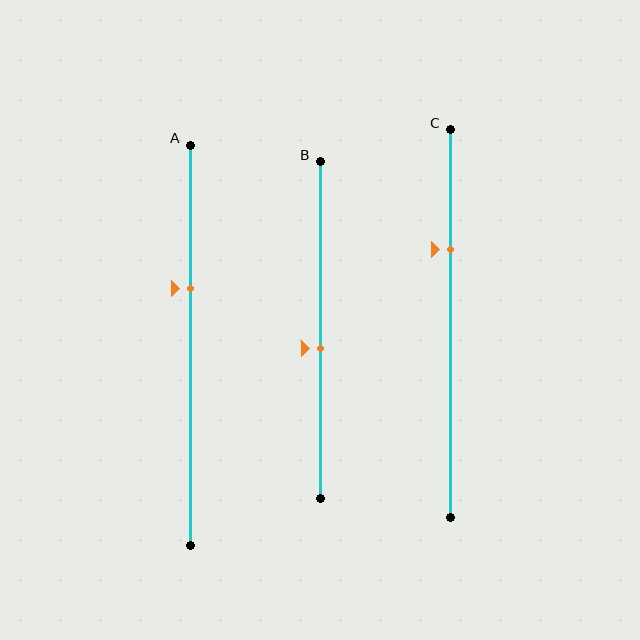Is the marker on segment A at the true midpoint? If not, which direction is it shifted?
No, the marker on segment A is shifted upward by about 14% of the segment length.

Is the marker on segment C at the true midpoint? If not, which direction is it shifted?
No, the marker on segment C is shifted upward by about 19% of the segment length.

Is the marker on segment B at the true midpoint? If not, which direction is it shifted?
No, the marker on segment B is shifted downward by about 5% of the segment length.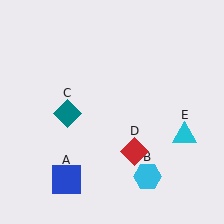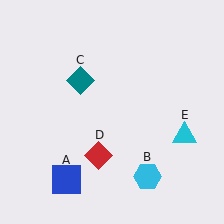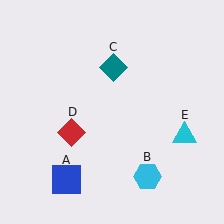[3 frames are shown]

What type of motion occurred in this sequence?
The teal diamond (object C), red diamond (object D) rotated clockwise around the center of the scene.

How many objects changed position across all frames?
2 objects changed position: teal diamond (object C), red diamond (object D).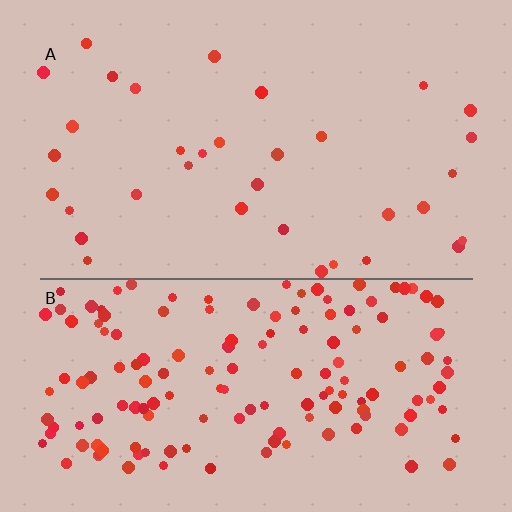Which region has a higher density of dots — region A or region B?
B (the bottom).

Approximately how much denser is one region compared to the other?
Approximately 4.6× — region B over region A.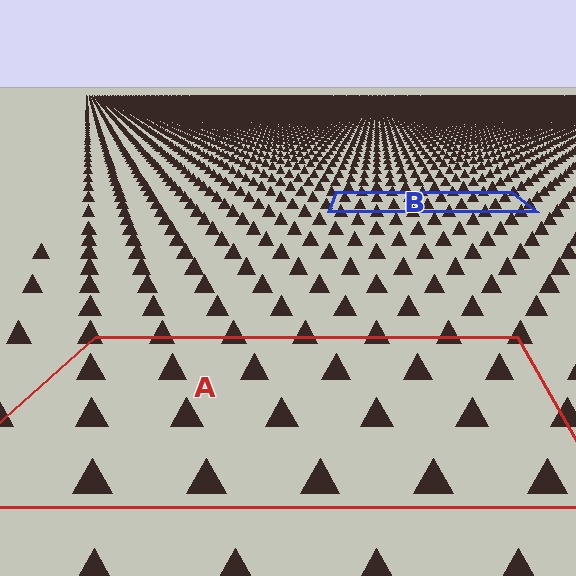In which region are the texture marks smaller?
The texture marks are smaller in region B, because it is farther away.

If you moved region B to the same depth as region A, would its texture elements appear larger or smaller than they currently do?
They would appear larger. At a closer depth, the same texture elements are projected at a bigger on-screen size.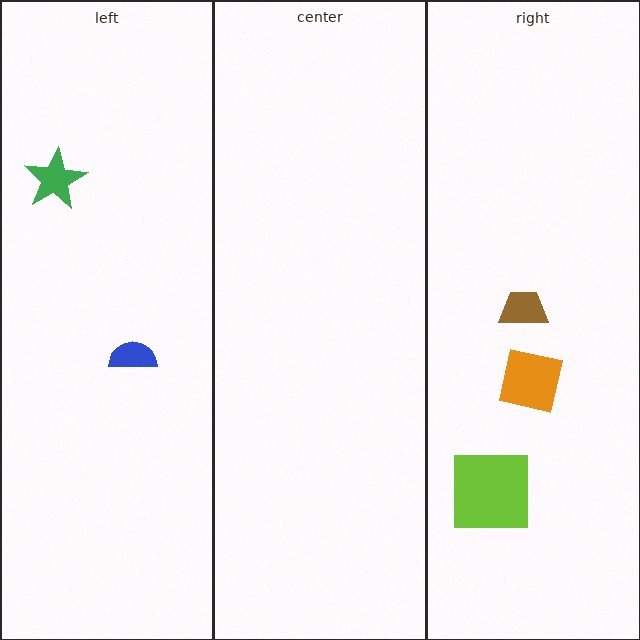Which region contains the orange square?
The right region.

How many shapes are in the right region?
3.